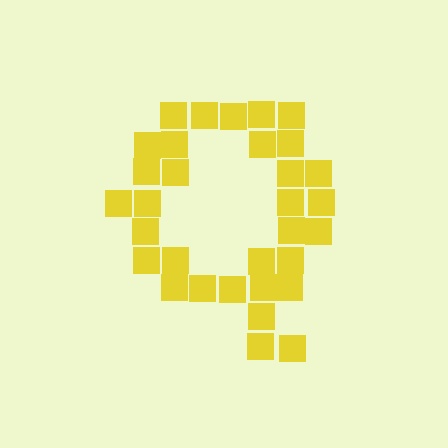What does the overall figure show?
The overall figure shows the letter Q.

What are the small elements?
The small elements are squares.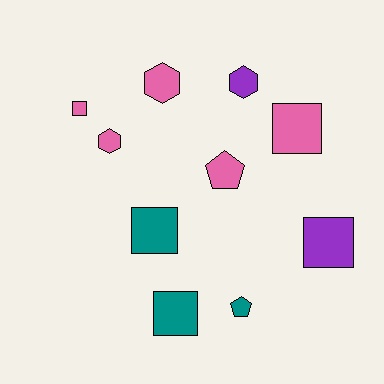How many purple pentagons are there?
There are no purple pentagons.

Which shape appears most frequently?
Square, with 5 objects.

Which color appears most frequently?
Pink, with 5 objects.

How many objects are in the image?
There are 10 objects.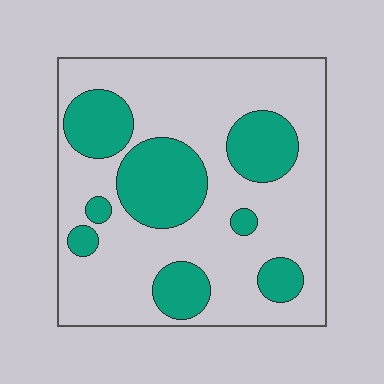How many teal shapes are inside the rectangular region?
8.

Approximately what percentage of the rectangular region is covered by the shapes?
Approximately 30%.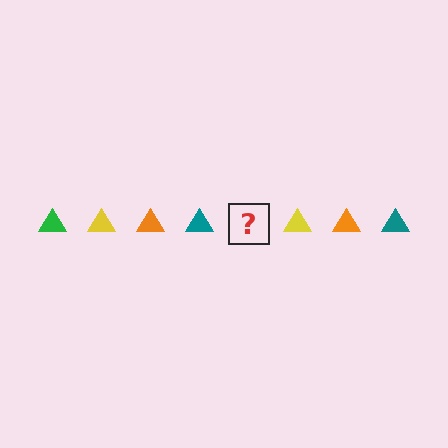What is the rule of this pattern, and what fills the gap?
The rule is that the pattern cycles through green, yellow, orange, teal triangles. The gap should be filled with a green triangle.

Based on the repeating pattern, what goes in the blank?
The blank should be a green triangle.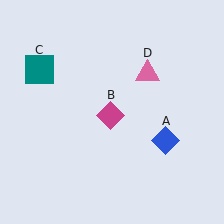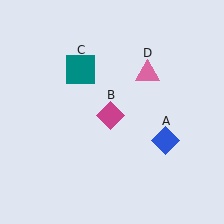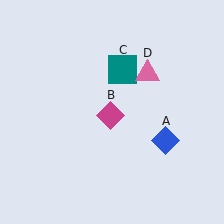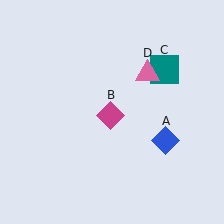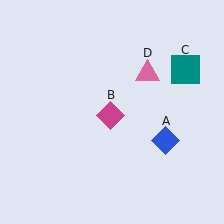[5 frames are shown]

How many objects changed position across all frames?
1 object changed position: teal square (object C).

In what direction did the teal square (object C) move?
The teal square (object C) moved right.